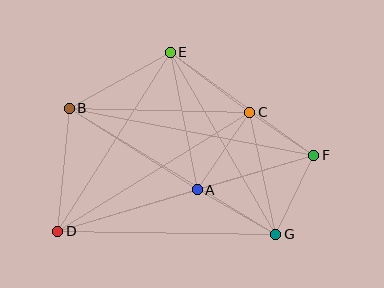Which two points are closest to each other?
Points C and F are closest to each other.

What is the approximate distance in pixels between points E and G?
The distance between E and G is approximately 211 pixels.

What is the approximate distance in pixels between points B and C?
The distance between B and C is approximately 180 pixels.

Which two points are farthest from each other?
Points D and F are farthest from each other.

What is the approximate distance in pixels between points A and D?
The distance between A and D is approximately 146 pixels.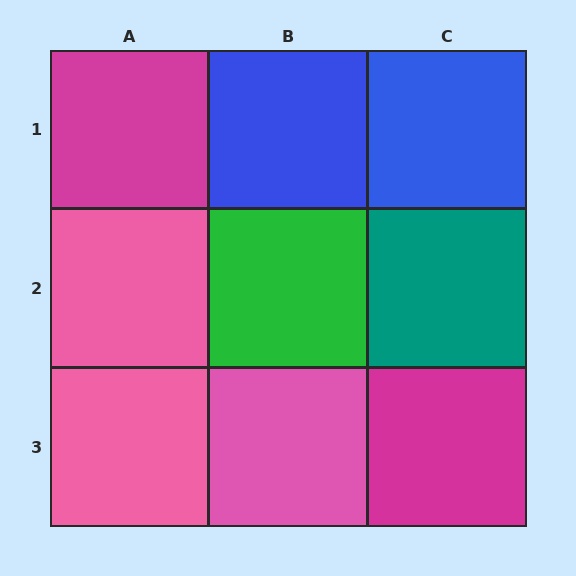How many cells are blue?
2 cells are blue.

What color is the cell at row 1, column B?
Blue.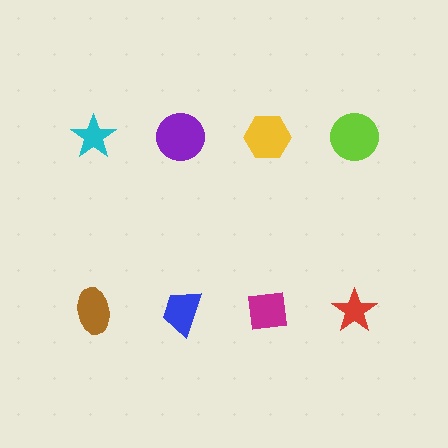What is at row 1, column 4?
A lime circle.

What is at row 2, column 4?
A red star.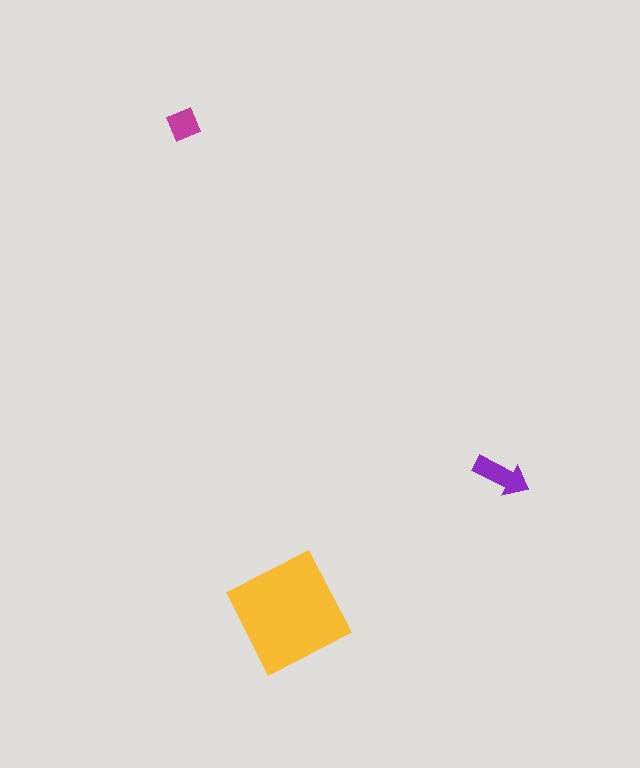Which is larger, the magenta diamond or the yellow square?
The yellow square.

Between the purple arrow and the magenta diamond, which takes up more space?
The purple arrow.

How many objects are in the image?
There are 3 objects in the image.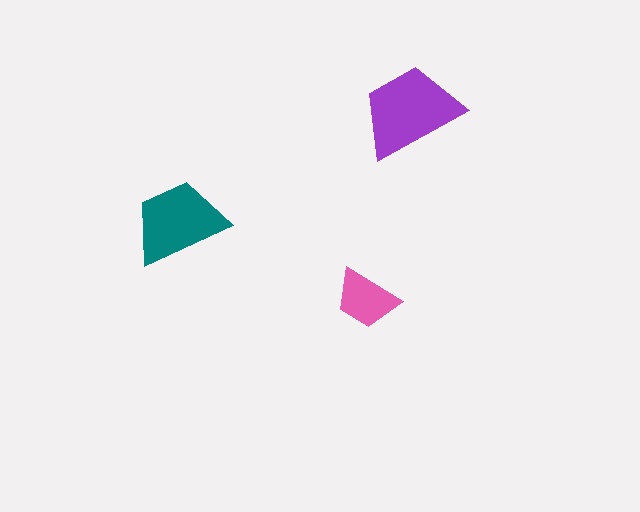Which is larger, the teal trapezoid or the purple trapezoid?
The purple one.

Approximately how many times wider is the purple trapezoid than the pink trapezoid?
About 1.5 times wider.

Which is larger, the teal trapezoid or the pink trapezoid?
The teal one.